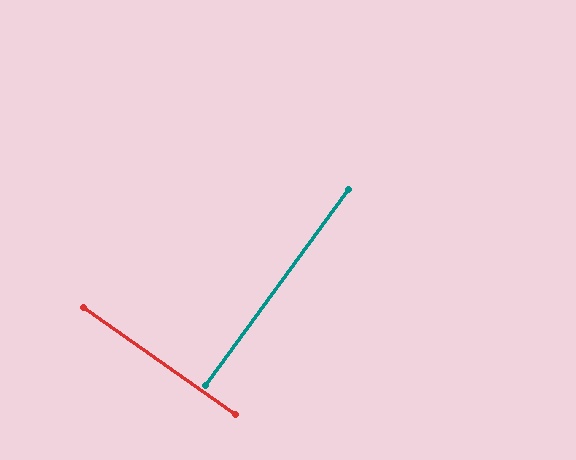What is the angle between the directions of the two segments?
Approximately 89 degrees.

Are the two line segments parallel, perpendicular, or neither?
Perpendicular — they meet at approximately 89°.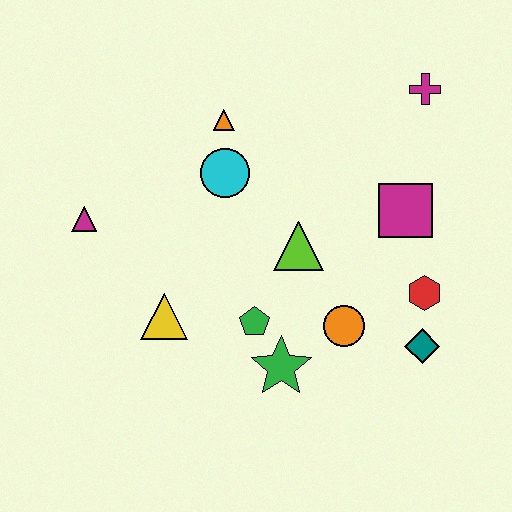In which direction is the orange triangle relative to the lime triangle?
The orange triangle is above the lime triangle.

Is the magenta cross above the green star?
Yes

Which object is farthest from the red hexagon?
The magenta triangle is farthest from the red hexagon.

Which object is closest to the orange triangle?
The cyan circle is closest to the orange triangle.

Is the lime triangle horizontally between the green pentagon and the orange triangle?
No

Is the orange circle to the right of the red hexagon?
No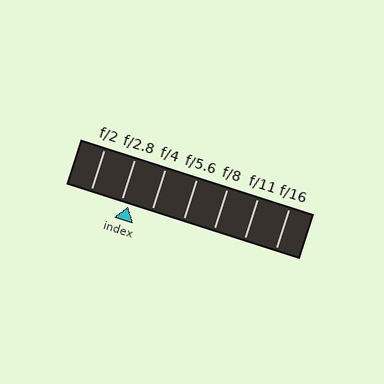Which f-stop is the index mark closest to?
The index mark is closest to f/2.8.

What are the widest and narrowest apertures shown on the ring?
The widest aperture shown is f/2 and the narrowest is f/16.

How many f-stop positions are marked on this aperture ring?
There are 7 f-stop positions marked.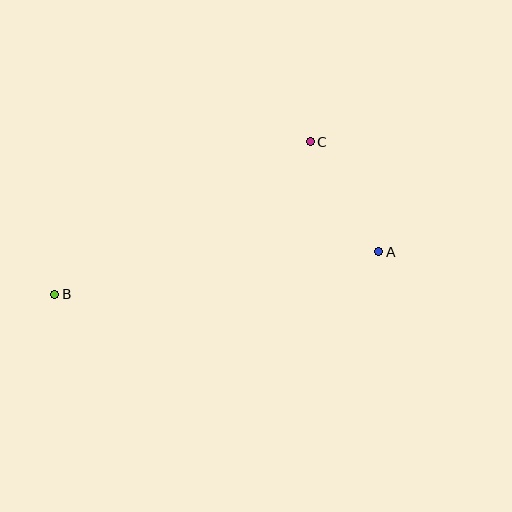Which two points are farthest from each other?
Points A and B are farthest from each other.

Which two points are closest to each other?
Points A and C are closest to each other.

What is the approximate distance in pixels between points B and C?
The distance between B and C is approximately 297 pixels.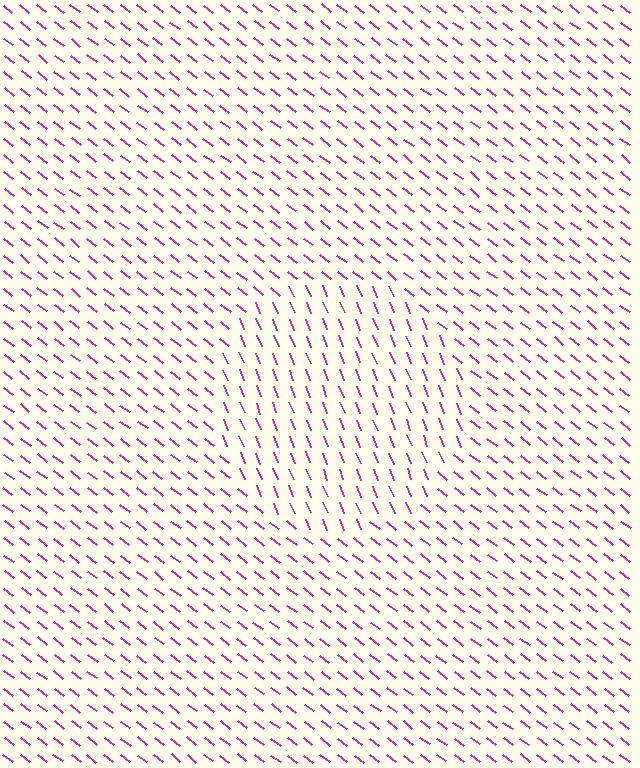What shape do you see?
I see a circle.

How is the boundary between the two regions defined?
The boundary is defined purely by a change in line orientation (approximately 30 degrees difference). All lines are the same color and thickness.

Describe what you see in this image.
The image is filled with small magenta line segments. A circle region in the image has lines oriented differently from the surrounding lines, creating a visible texture boundary.